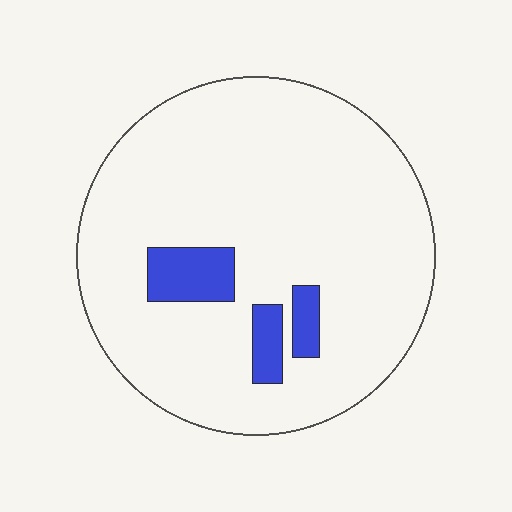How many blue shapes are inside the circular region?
3.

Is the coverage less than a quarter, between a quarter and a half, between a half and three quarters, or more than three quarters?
Less than a quarter.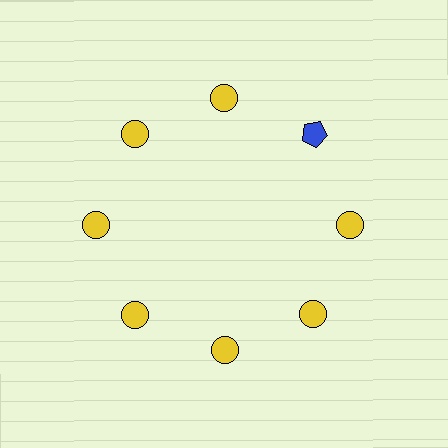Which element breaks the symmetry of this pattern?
The blue pentagon at roughly the 2 o'clock position breaks the symmetry. All other shapes are yellow circles.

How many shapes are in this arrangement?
There are 8 shapes arranged in a ring pattern.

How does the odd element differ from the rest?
It differs in both color (blue instead of yellow) and shape (pentagon instead of circle).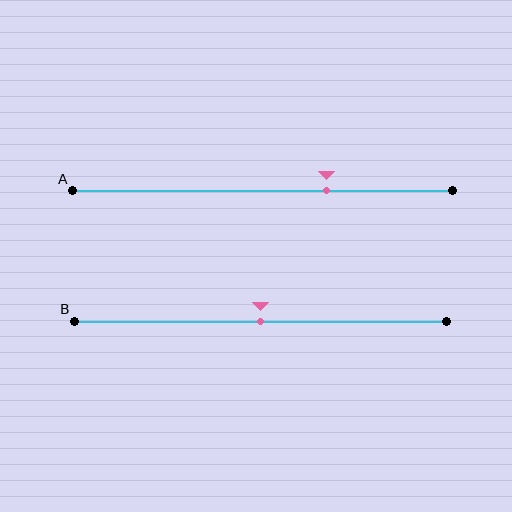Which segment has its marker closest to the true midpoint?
Segment B has its marker closest to the true midpoint.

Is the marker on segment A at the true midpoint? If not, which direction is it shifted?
No, the marker on segment A is shifted to the right by about 17% of the segment length.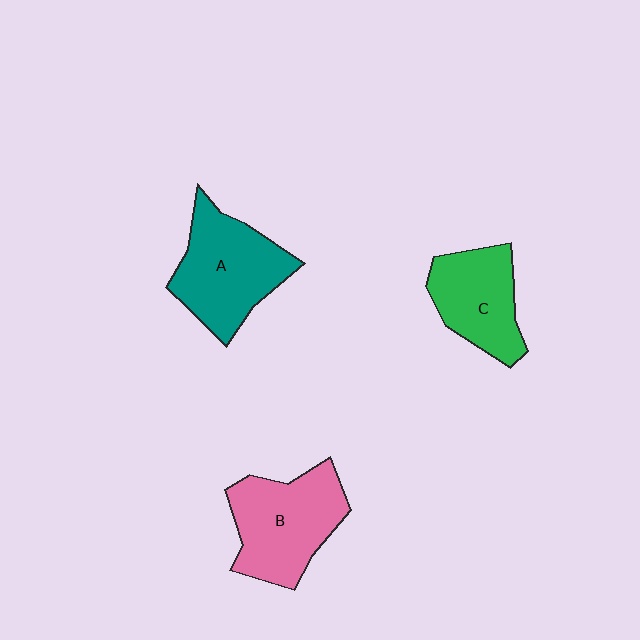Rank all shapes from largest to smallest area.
From largest to smallest: A (teal), B (pink), C (green).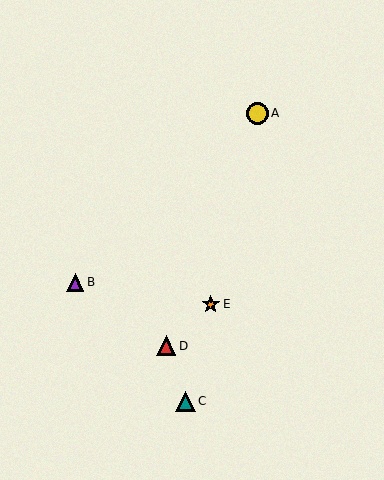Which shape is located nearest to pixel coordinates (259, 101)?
The yellow circle (labeled A) at (257, 113) is nearest to that location.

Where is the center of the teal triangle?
The center of the teal triangle is at (185, 401).